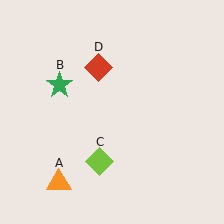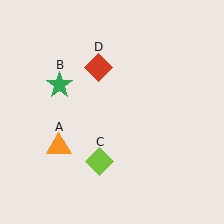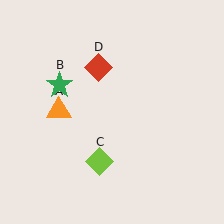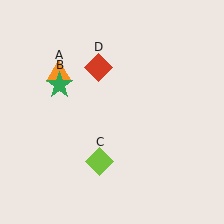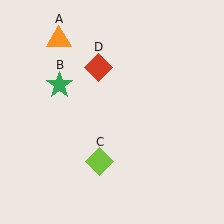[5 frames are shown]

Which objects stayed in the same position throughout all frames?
Green star (object B) and lime diamond (object C) and red diamond (object D) remained stationary.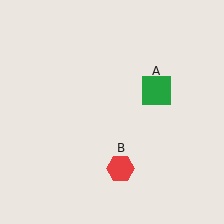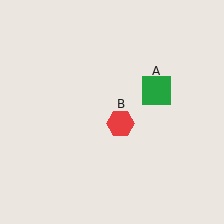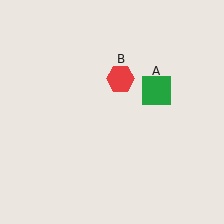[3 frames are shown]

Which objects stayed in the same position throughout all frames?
Green square (object A) remained stationary.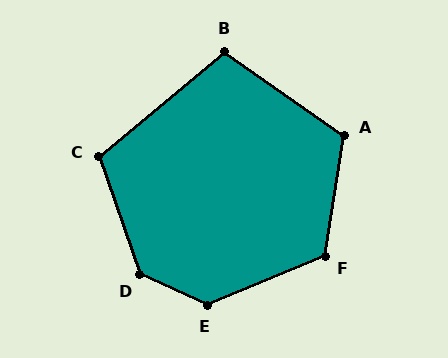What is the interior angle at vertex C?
Approximately 111 degrees (obtuse).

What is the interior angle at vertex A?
Approximately 116 degrees (obtuse).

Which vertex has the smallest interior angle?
B, at approximately 105 degrees.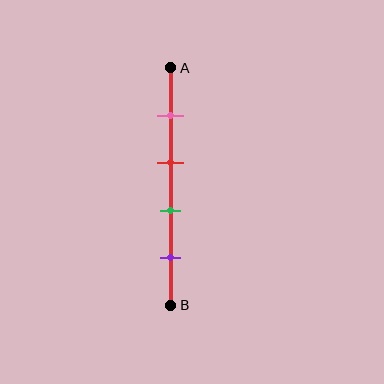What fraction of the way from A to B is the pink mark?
The pink mark is approximately 20% (0.2) of the way from A to B.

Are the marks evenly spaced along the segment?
Yes, the marks are approximately evenly spaced.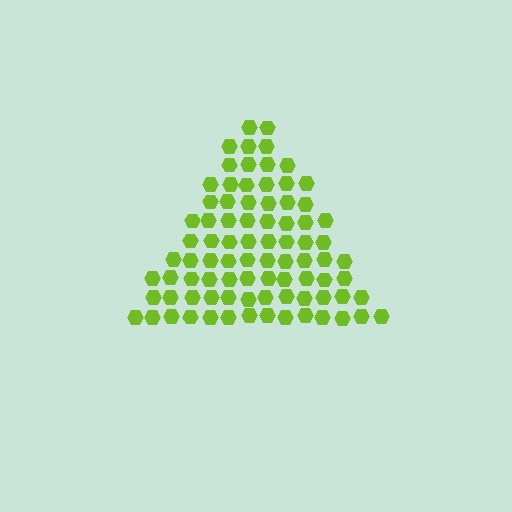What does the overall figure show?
The overall figure shows a triangle.